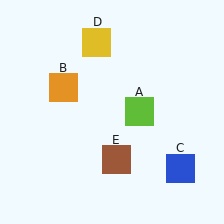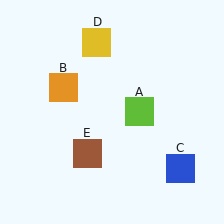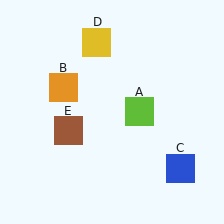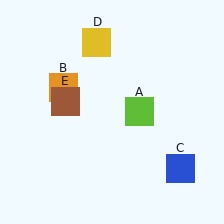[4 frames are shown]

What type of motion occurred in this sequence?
The brown square (object E) rotated clockwise around the center of the scene.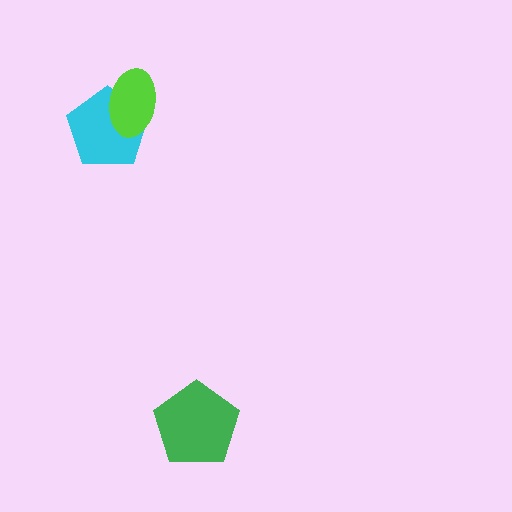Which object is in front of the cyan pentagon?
The lime ellipse is in front of the cyan pentagon.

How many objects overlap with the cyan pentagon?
1 object overlaps with the cyan pentagon.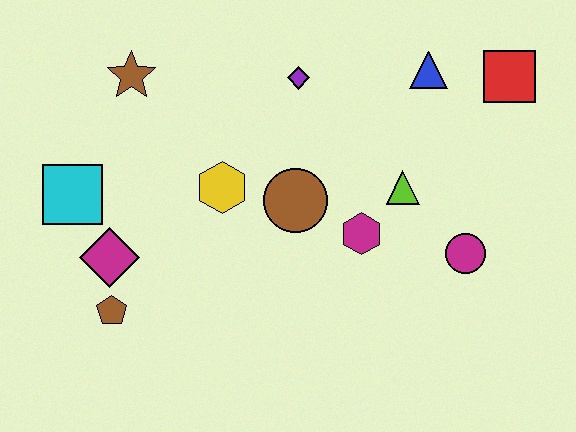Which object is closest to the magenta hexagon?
The lime triangle is closest to the magenta hexagon.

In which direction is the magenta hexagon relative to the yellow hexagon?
The magenta hexagon is to the right of the yellow hexagon.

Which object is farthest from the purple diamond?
The brown pentagon is farthest from the purple diamond.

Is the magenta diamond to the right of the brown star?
No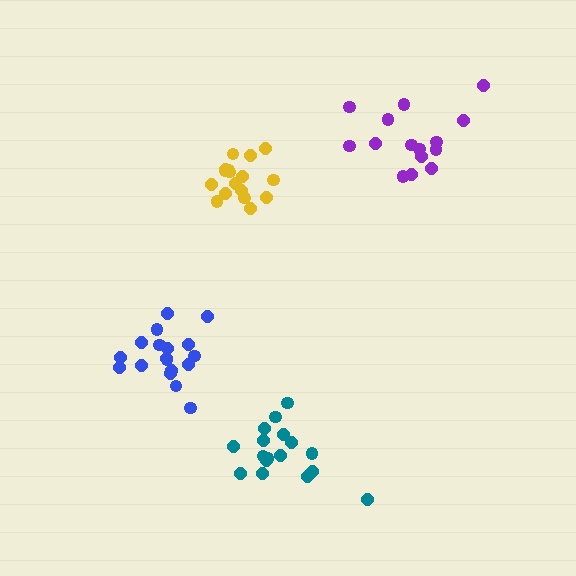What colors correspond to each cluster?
The clusters are colored: yellow, teal, purple, blue.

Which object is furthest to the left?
The blue cluster is leftmost.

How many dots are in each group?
Group 1: 17 dots, Group 2: 17 dots, Group 3: 15 dots, Group 4: 18 dots (67 total).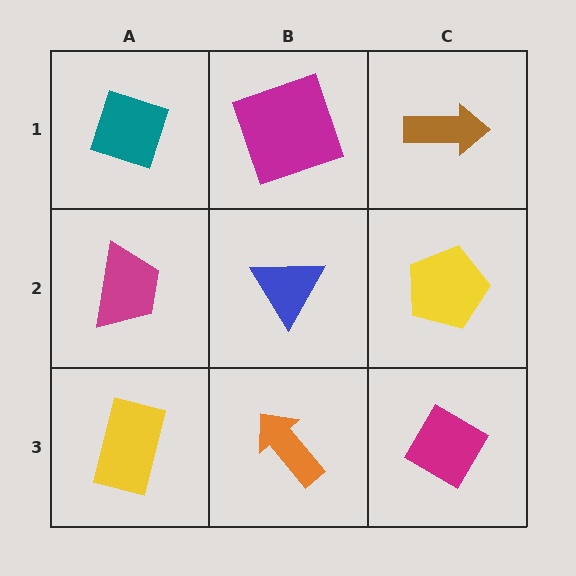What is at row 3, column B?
An orange arrow.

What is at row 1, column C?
A brown arrow.